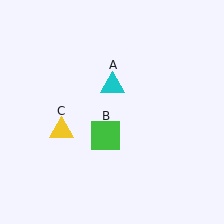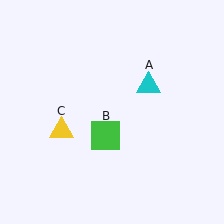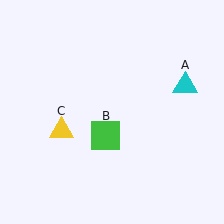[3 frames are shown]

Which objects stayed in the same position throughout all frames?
Green square (object B) and yellow triangle (object C) remained stationary.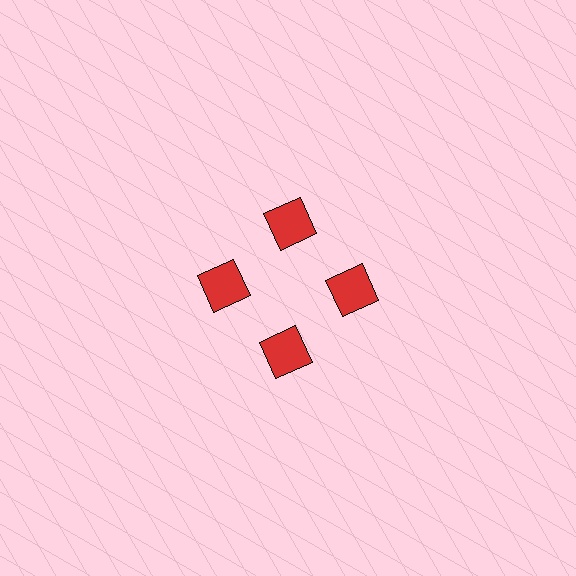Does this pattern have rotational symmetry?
Yes, this pattern has 4-fold rotational symmetry. It looks the same after rotating 90 degrees around the center.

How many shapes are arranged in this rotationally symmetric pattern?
There are 4 shapes, arranged in 4 groups of 1.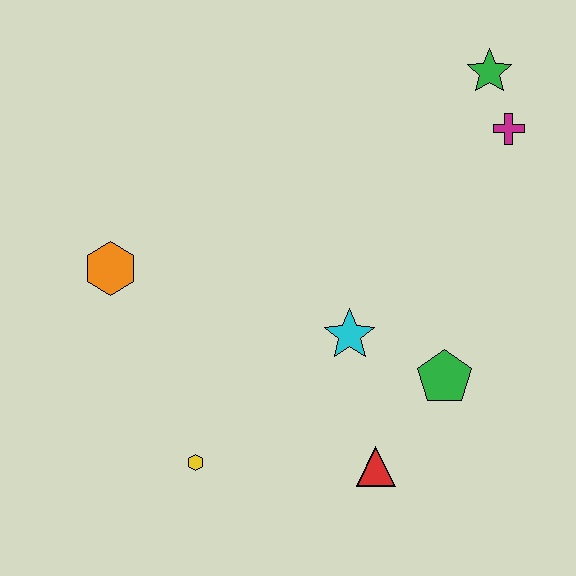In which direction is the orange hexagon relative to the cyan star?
The orange hexagon is to the left of the cyan star.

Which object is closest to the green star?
The magenta cross is closest to the green star.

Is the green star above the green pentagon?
Yes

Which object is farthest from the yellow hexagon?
The green star is farthest from the yellow hexagon.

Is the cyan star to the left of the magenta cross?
Yes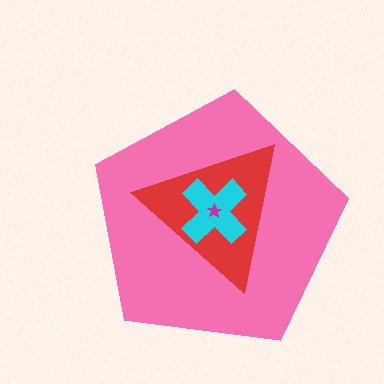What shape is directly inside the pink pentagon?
The red triangle.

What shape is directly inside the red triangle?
The cyan cross.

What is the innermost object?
The magenta star.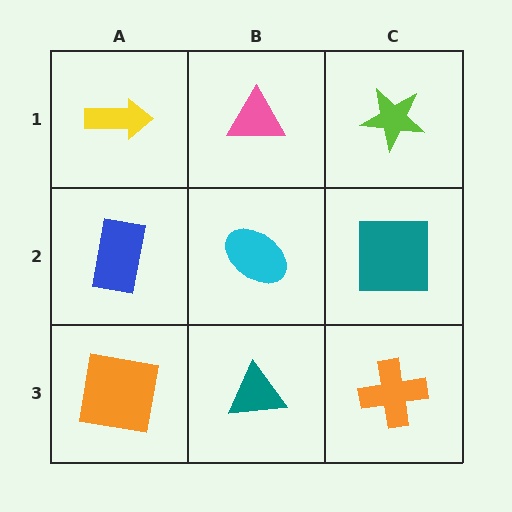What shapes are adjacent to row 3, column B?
A cyan ellipse (row 2, column B), an orange square (row 3, column A), an orange cross (row 3, column C).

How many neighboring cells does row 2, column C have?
3.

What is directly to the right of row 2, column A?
A cyan ellipse.